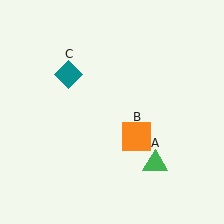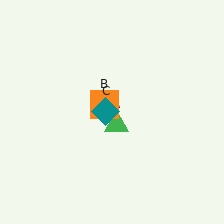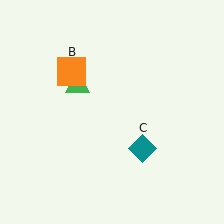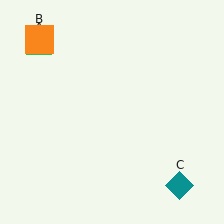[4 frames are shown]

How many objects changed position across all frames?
3 objects changed position: green triangle (object A), orange square (object B), teal diamond (object C).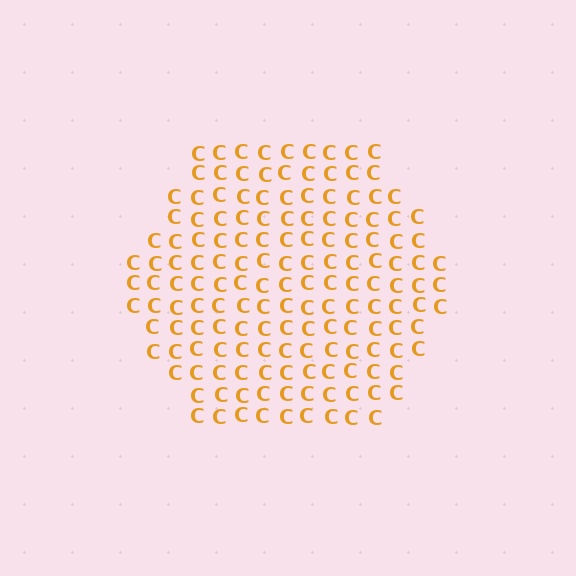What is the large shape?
The large shape is a hexagon.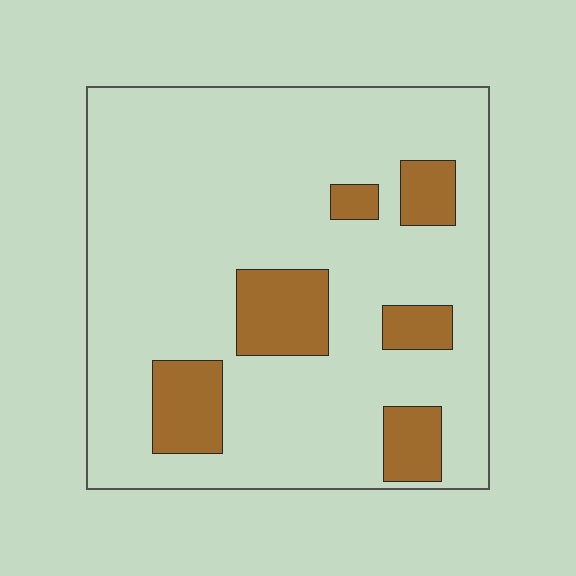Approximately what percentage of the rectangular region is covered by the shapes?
Approximately 15%.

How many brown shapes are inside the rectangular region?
6.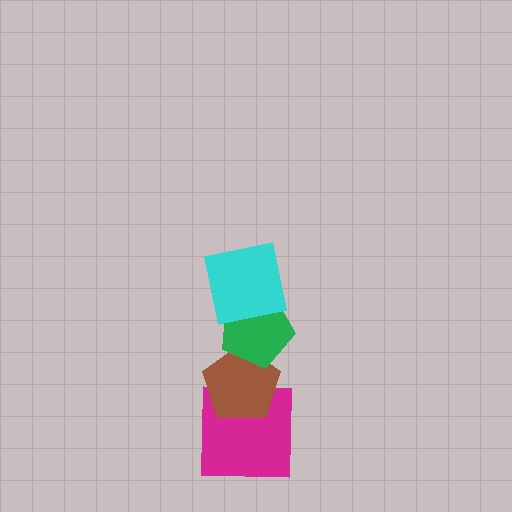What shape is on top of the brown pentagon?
The green pentagon is on top of the brown pentagon.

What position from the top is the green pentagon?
The green pentagon is 2nd from the top.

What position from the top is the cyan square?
The cyan square is 1st from the top.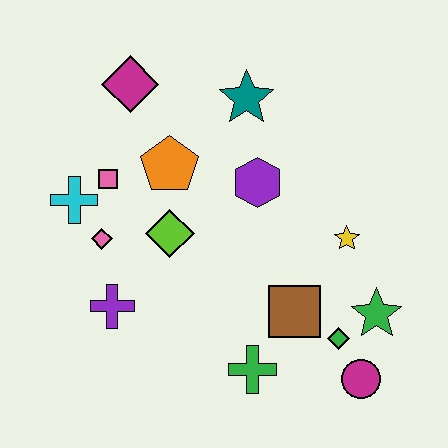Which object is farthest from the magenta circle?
The magenta diamond is farthest from the magenta circle.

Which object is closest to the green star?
The green diamond is closest to the green star.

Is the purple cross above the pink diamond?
No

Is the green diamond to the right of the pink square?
Yes